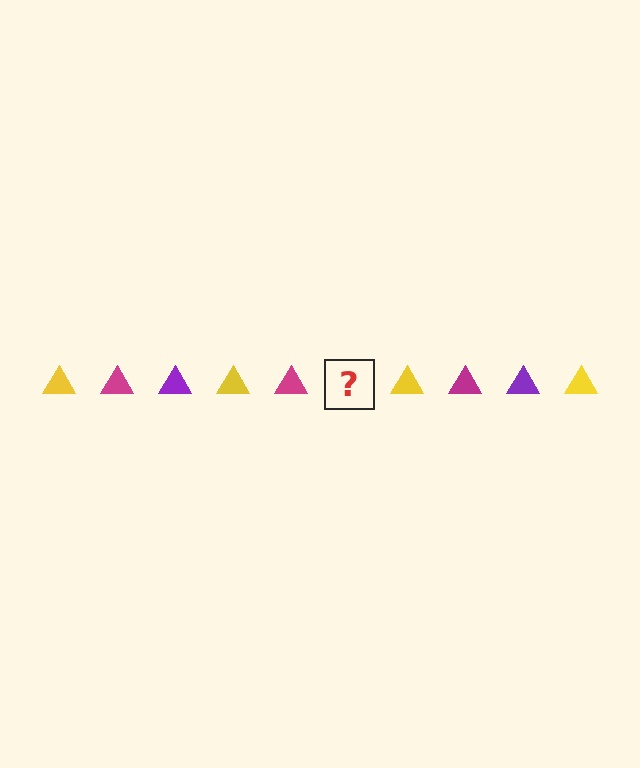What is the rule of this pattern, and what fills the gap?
The rule is that the pattern cycles through yellow, magenta, purple triangles. The gap should be filled with a purple triangle.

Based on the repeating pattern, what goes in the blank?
The blank should be a purple triangle.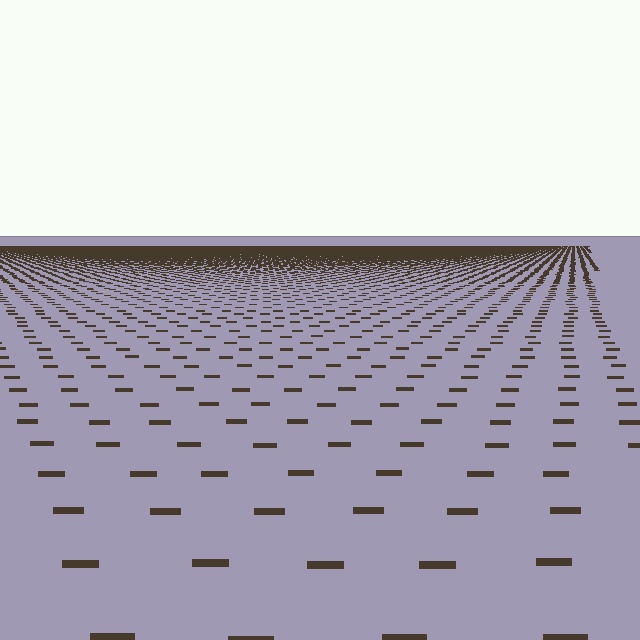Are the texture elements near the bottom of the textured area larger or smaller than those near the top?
Larger. Near the bottom, elements are closer to the viewer and appear at a bigger on-screen size.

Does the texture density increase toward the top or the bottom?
Density increases toward the top.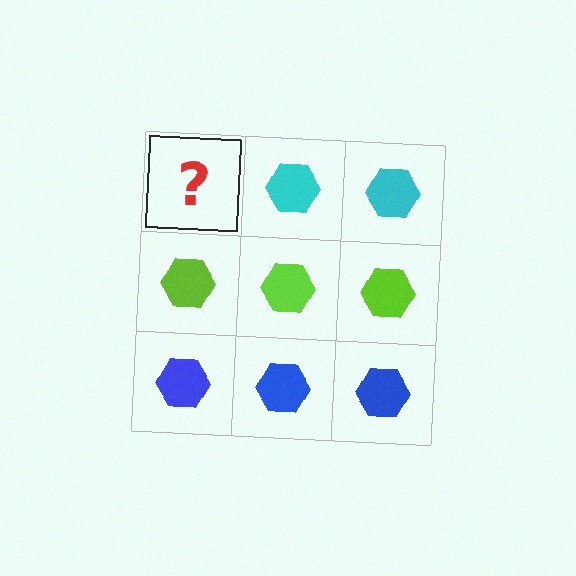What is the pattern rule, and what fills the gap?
The rule is that each row has a consistent color. The gap should be filled with a cyan hexagon.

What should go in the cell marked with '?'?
The missing cell should contain a cyan hexagon.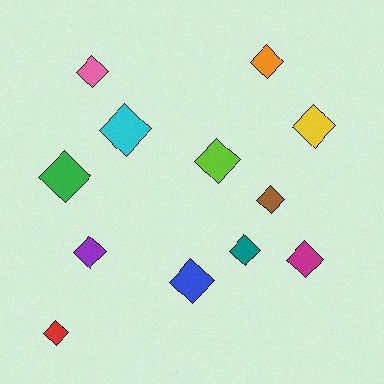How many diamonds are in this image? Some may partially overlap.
There are 12 diamonds.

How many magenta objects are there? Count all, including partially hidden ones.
There is 1 magenta object.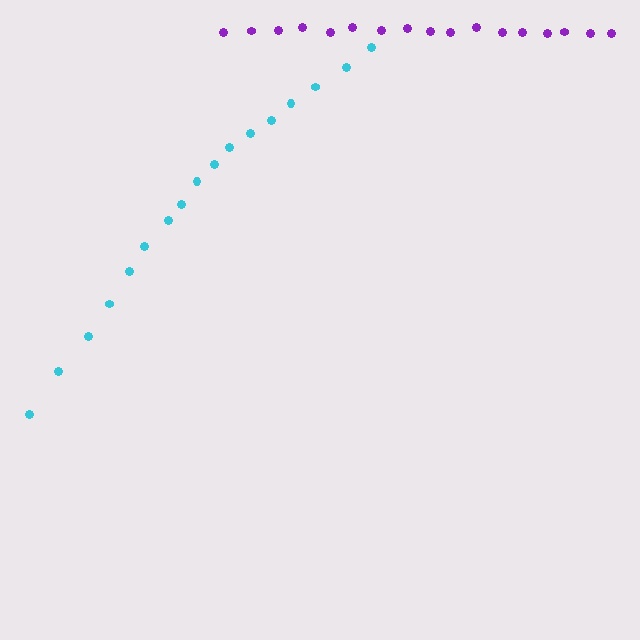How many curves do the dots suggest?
There are 2 distinct paths.